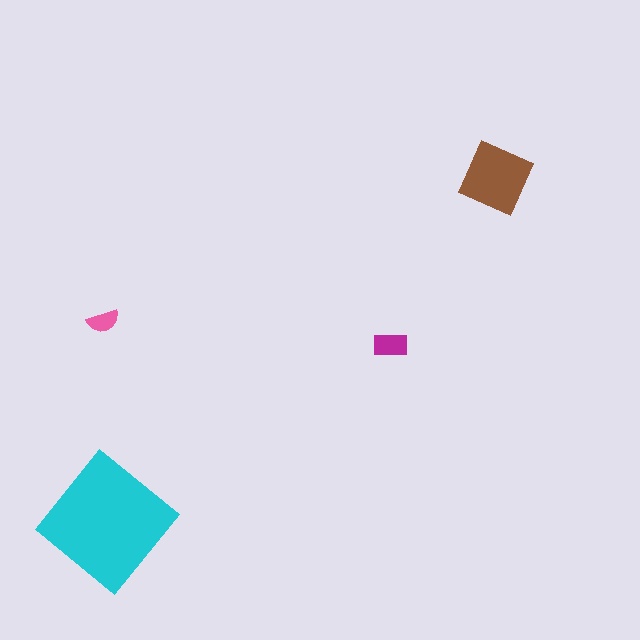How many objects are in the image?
There are 4 objects in the image.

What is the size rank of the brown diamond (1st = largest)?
2nd.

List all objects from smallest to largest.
The pink semicircle, the magenta rectangle, the brown diamond, the cyan diamond.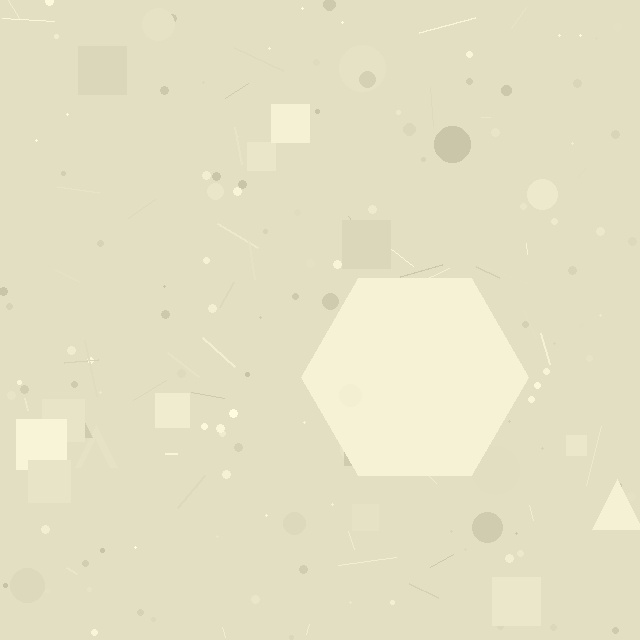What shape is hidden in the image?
A hexagon is hidden in the image.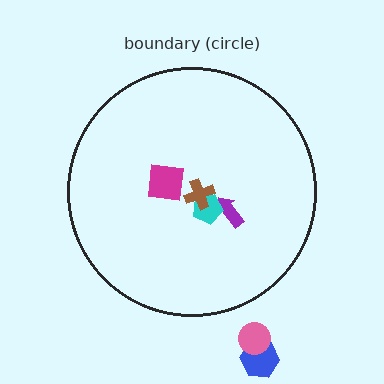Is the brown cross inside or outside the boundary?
Inside.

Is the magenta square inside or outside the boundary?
Inside.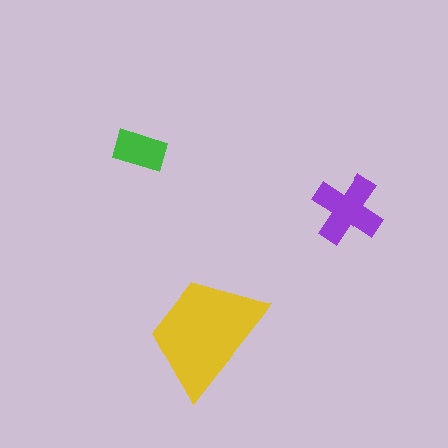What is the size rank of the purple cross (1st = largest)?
2nd.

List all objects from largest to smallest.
The yellow trapezoid, the purple cross, the green rectangle.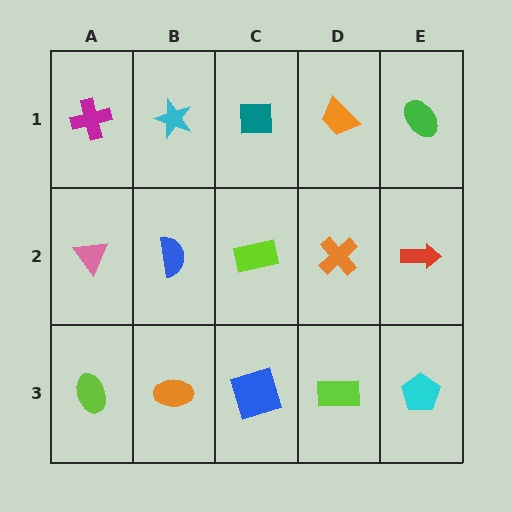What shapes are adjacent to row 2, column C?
A teal square (row 1, column C), a blue square (row 3, column C), a blue semicircle (row 2, column B), an orange cross (row 2, column D).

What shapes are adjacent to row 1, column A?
A pink triangle (row 2, column A), a cyan star (row 1, column B).